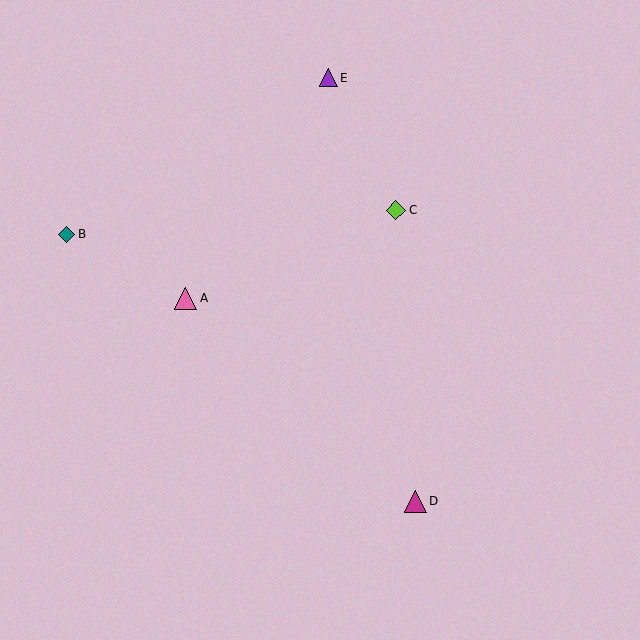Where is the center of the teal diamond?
The center of the teal diamond is at (67, 234).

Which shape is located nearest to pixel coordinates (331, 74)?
The purple triangle (labeled E) at (329, 78) is nearest to that location.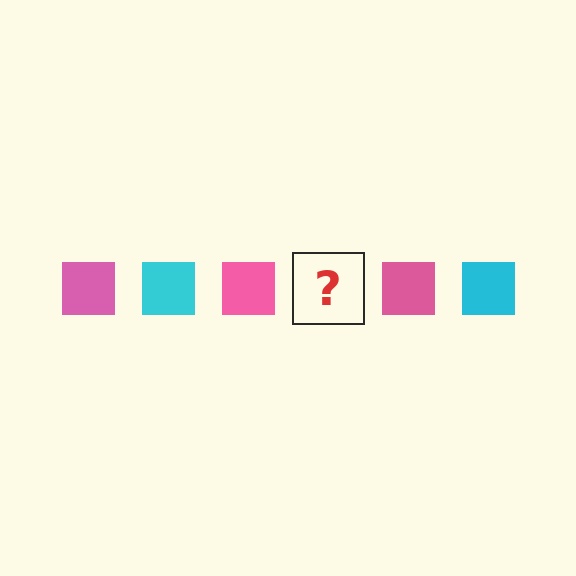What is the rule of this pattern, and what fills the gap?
The rule is that the pattern cycles through pink, cyan squares. The gap should be filled with a cyan square.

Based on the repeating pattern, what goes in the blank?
The blank should be a cyan square.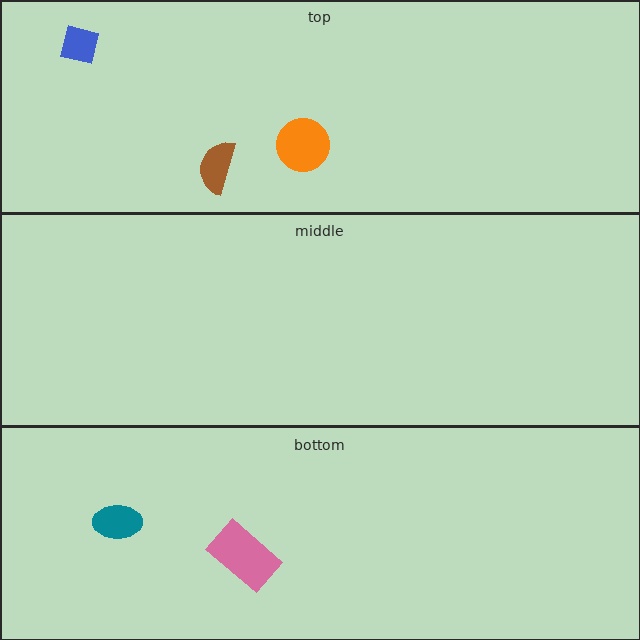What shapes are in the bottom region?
The pink rectangle, the teal ellipse.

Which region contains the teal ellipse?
The bottom region.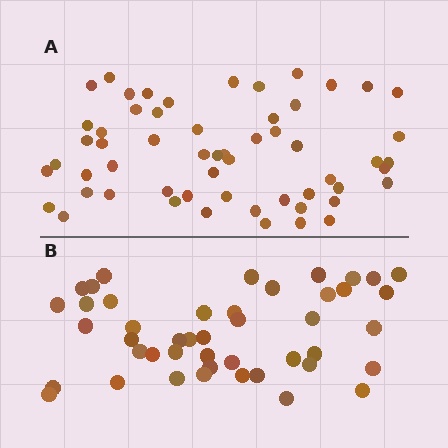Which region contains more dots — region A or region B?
Region A (the top region) has more dots.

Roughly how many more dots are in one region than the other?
Region A has roughly 12 or so more dots than region B.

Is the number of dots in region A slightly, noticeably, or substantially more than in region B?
Region A has noticeably more, but not dramatically so. The ratio is roughly 1.3 to 1.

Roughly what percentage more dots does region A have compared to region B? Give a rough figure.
About 25% more.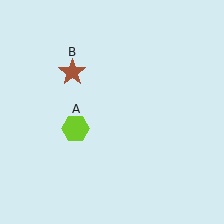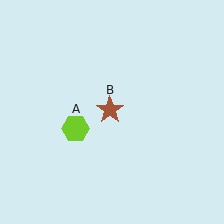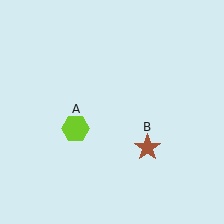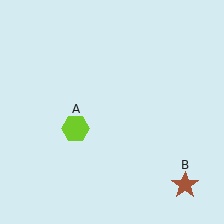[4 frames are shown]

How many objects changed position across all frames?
1 object changed position: brown star (object B).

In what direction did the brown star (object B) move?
The brown star (object B) moved down and to the right.